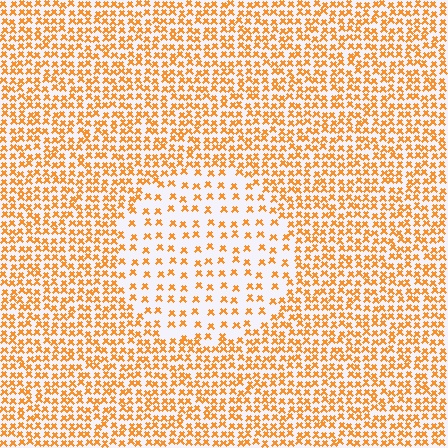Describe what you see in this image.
The image contains small orange elements arranged at two different densities. A circle-shaped region is visible where the elements are less densely packed than the surrounding area.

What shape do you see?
I see a circle.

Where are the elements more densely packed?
The elements are more densely packed outside the circle boundary.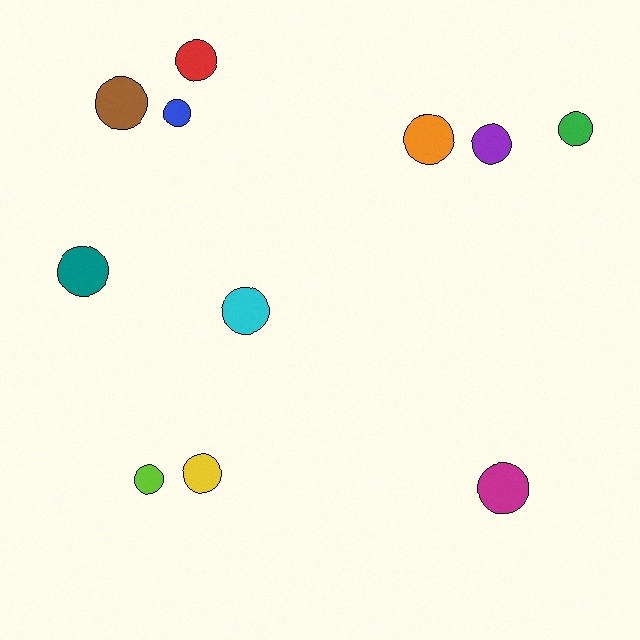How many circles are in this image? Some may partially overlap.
There are 11 circles.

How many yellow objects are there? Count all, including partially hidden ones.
There is 1 yellow object.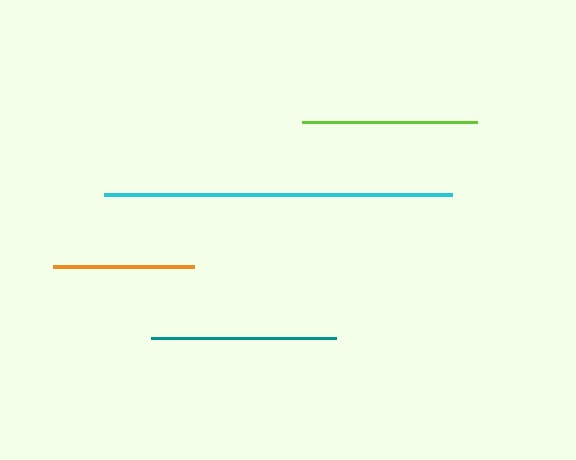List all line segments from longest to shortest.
From longest to shortest: cyan, teal, lime, orange.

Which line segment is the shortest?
The orange line is the shortest at approximately 141 pixels.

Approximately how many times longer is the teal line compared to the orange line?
The teal line is approximately 1.3 times the length of the orange line.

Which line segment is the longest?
The cyan line is the longest at approximately 348 pixels.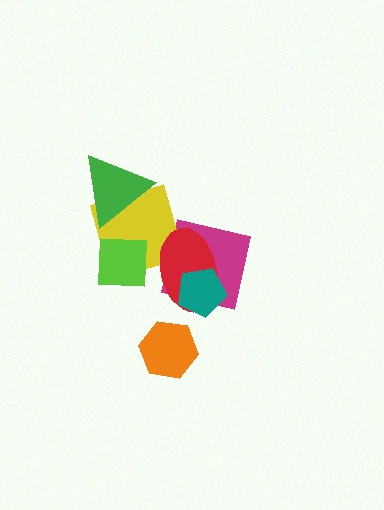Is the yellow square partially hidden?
Yes, it is partially covered by another shape.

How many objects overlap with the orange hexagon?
0 objects overlap with the orange hexagon.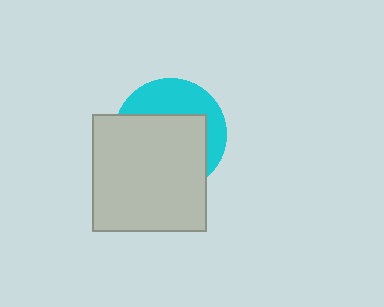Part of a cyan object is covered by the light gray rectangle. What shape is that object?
It is a circle.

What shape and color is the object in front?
The object in front is a light gray rectangle.